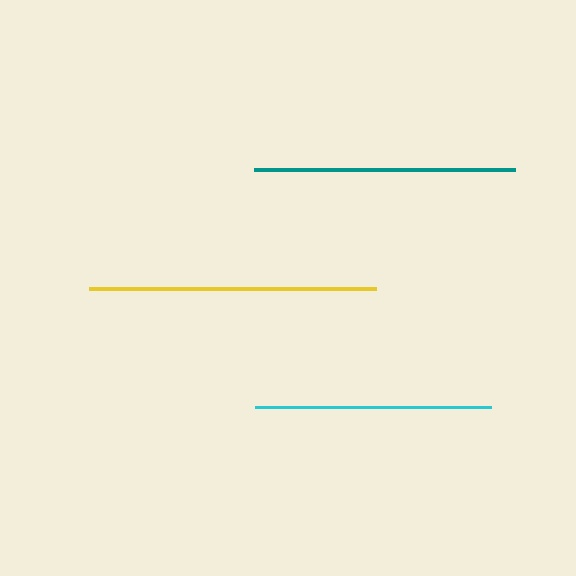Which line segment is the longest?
The yellow line is the longest at approximately 287 pixels.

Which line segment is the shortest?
The cyan line is the shortest at approximately 235 pixels.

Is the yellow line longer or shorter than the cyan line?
The yellow line is longer than the cyan line.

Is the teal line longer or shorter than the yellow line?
The yellow line is longer than the teal line.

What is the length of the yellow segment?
The yellow segment is approximately 287 pixels long.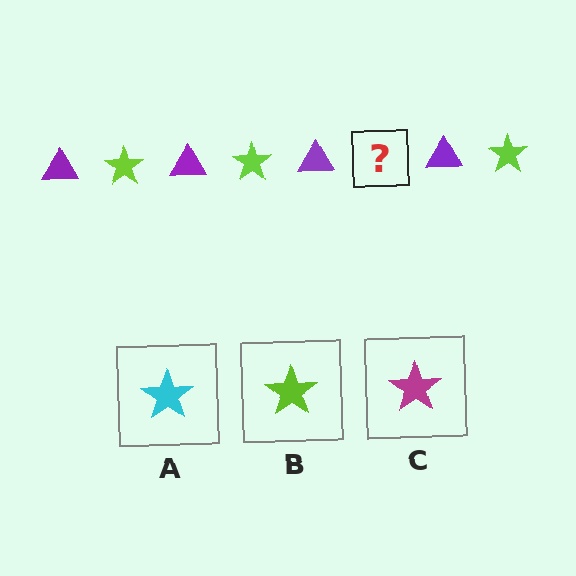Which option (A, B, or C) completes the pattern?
B.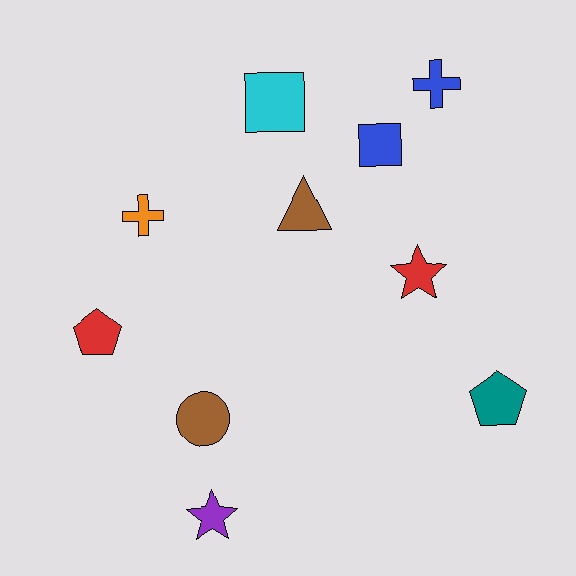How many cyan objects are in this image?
There is 1 cyan object.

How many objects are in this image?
There are 10 objects.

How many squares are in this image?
There are 2 squares.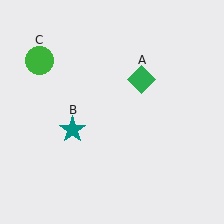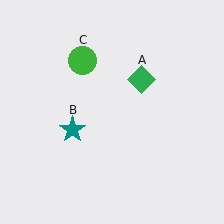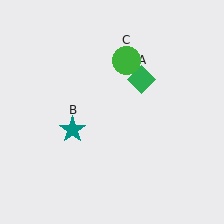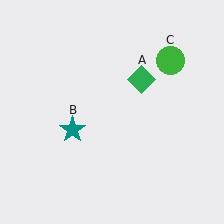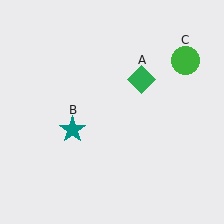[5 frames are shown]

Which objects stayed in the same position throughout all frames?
Green diamond (object A) and teal star (object B) remained stationary.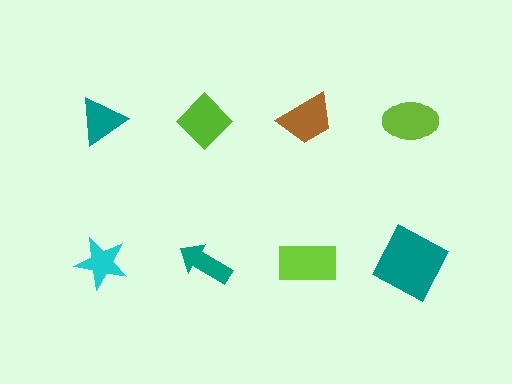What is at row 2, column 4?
A teal square.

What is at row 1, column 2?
A lime diamond.